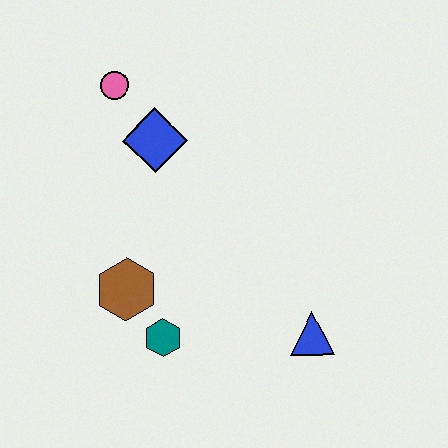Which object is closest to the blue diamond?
The pink circle is closest to the blue diamond.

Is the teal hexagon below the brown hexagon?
Yes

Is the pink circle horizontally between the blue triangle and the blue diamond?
No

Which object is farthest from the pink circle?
The blue triangle is farthest from the pink circle.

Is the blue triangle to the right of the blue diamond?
Yes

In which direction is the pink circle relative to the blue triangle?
The pink circle is above the blue triangle.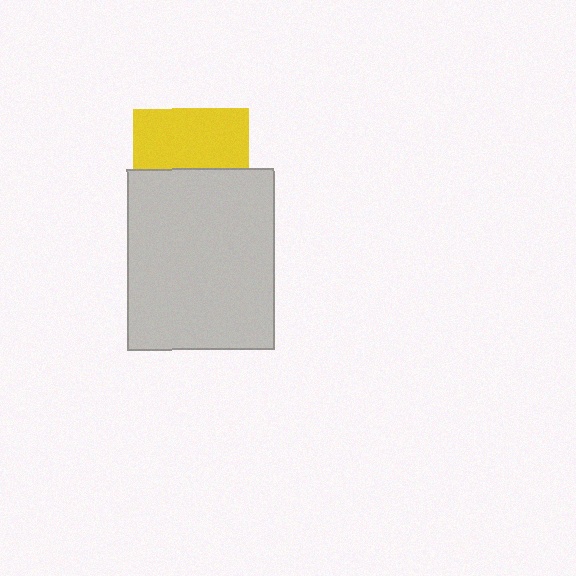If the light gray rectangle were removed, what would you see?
You would see the complete yellow square.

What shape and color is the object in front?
The object in front is a light gray rectangle.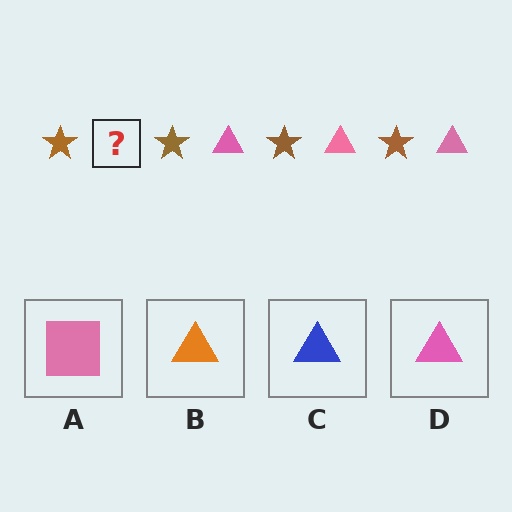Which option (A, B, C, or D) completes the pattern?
D.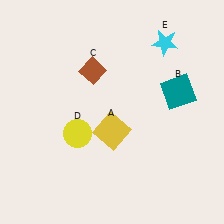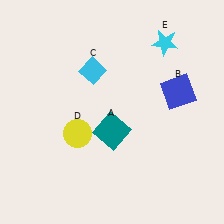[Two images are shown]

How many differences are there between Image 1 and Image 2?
There are 3 differences between the two images.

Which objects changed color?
A changed from yellow to teal. B changed from teal to blue. C changed from brown to cyan.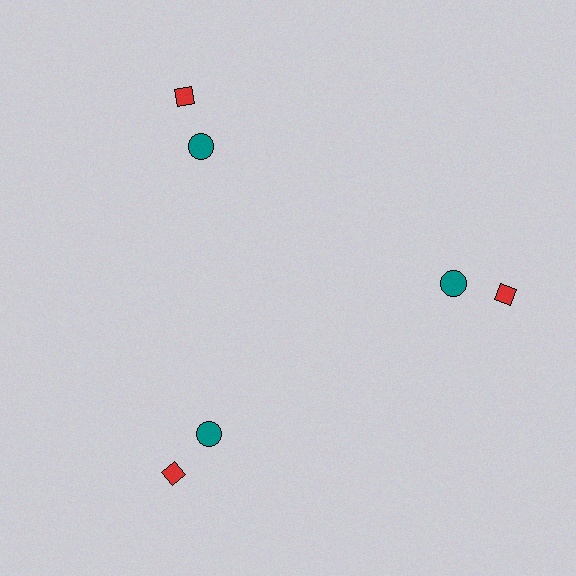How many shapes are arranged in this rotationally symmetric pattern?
There are 6 shapes, arranged in 3 groups of 2.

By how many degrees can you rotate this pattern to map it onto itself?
The pattern maps onto itself every 120 degrees of rotation.